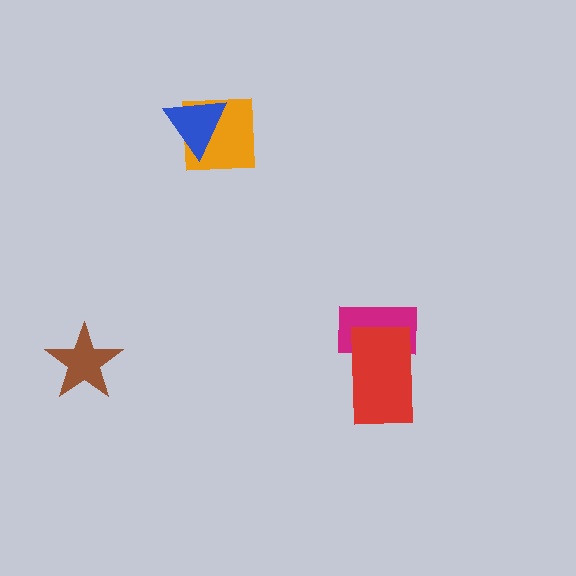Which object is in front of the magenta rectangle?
The red rectangle is in front of the magenta rectangle.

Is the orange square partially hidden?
Yes, it is partially covered by another shape.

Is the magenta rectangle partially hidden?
Yes, it is partially covered by another shape.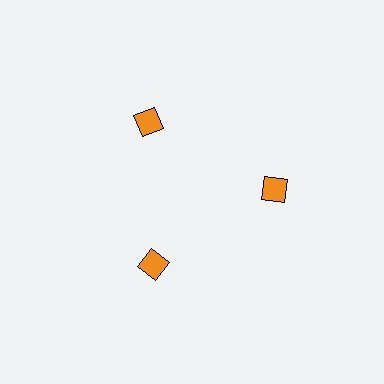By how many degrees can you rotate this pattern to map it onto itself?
The pattern maps onto itself every 120 degrees of rotation.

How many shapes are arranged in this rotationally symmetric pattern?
There are 3 shapes, arranged in 3 groups of 1.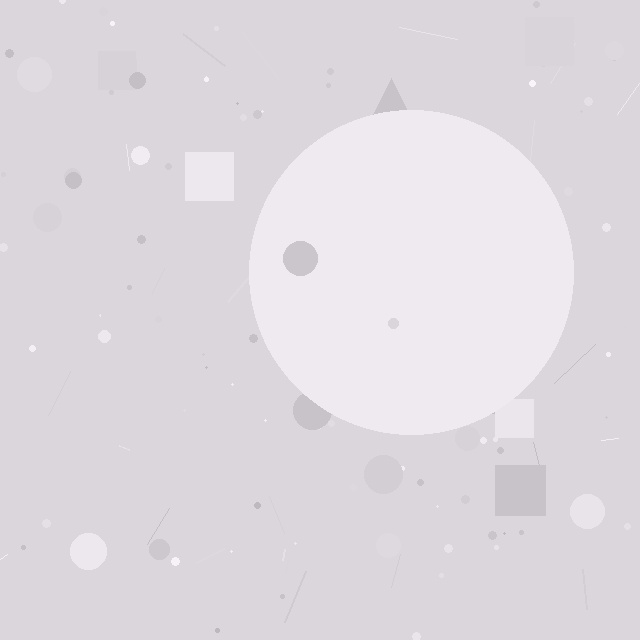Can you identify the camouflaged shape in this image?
The camouflaged shape is a circle.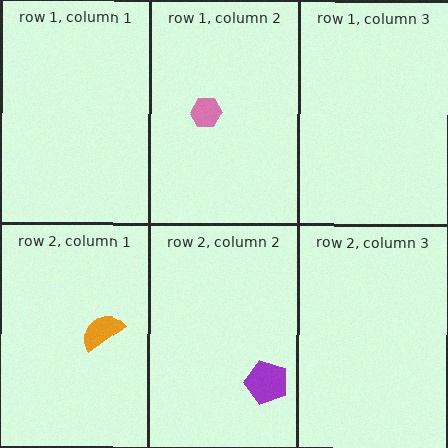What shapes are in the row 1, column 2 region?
The pink hexagon.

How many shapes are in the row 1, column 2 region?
1.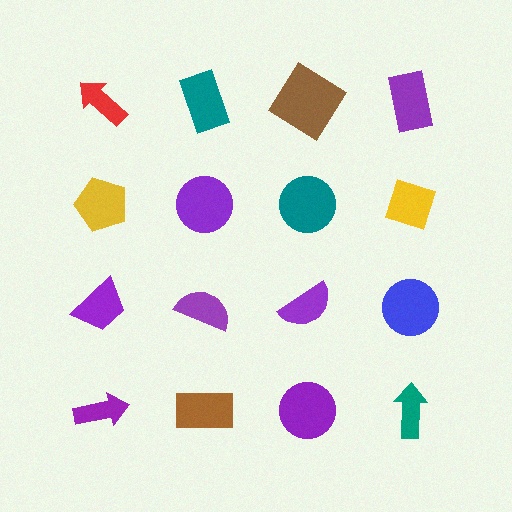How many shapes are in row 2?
4 shapes.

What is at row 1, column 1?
A red arrow.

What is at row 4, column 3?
A purple circle.